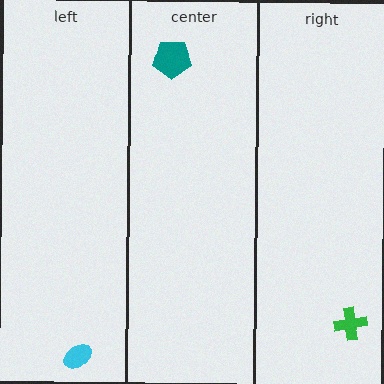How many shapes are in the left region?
1.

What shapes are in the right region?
The green cross.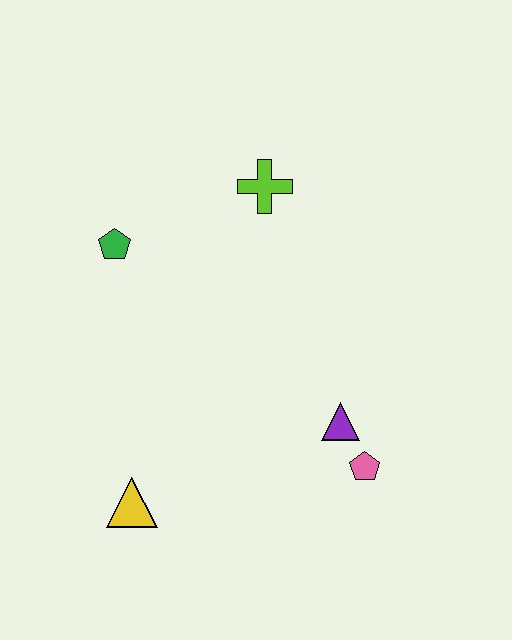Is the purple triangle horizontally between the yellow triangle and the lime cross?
No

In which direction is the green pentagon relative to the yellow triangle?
The green pentagon is above the yellow triangle.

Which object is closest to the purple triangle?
The pink pentagon is closest to the purple triangle.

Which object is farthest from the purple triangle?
The green pentagon is farthest from the purple triangle.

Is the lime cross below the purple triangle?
No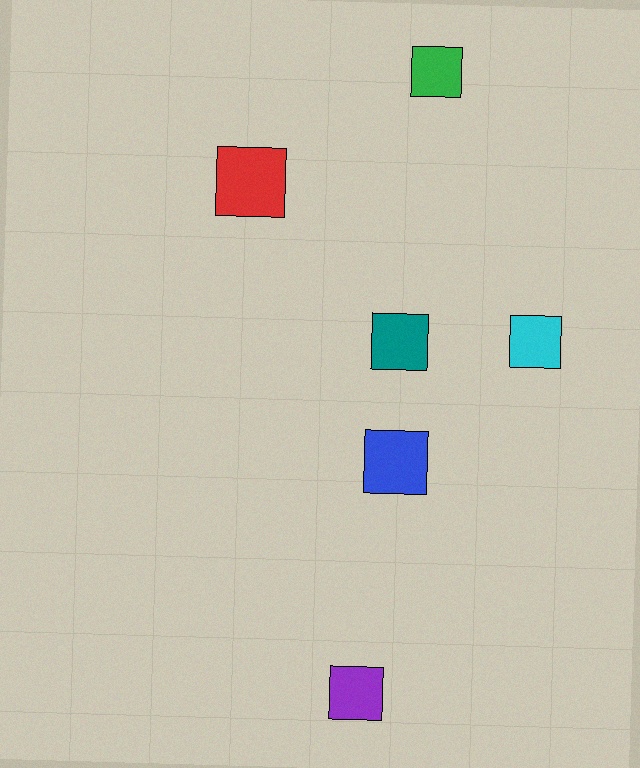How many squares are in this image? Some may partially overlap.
There are 6 squares.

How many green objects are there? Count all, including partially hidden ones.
There is 1 green object.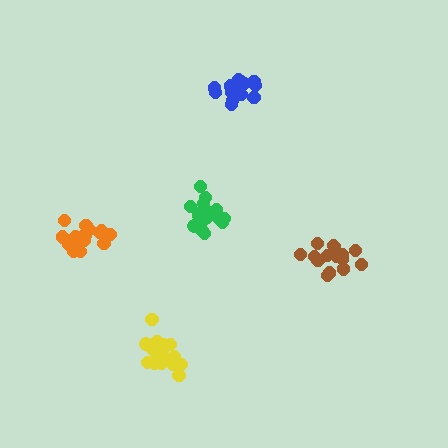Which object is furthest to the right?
The brown cluster is rightmost.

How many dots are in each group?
Group 1: 19 dots, Group 2: 15 dots, Group 3: 15 dots, Group 4: 17 dots, Group 5: 21 dots (87 total).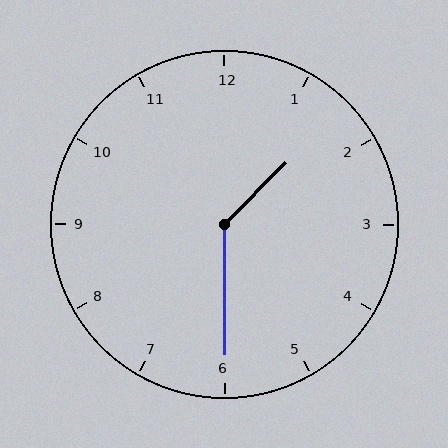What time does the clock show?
1:30.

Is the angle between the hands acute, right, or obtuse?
It is obtuse.